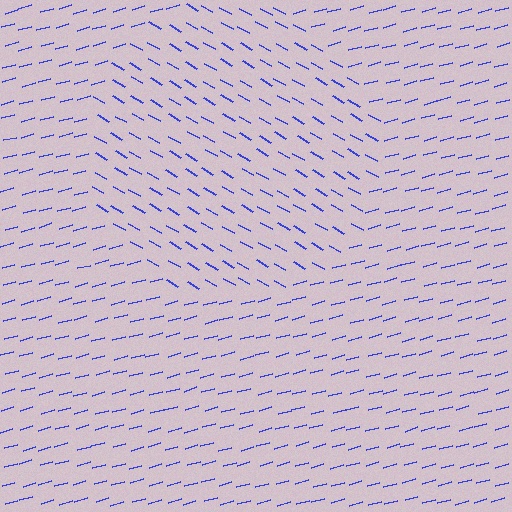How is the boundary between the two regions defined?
The boundary is defined purely by a change in line orientation (approximately 45 degrees difference). All lines are the same color and thickness.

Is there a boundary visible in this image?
Yes, there is a texture boundary formed by a change in line orientation.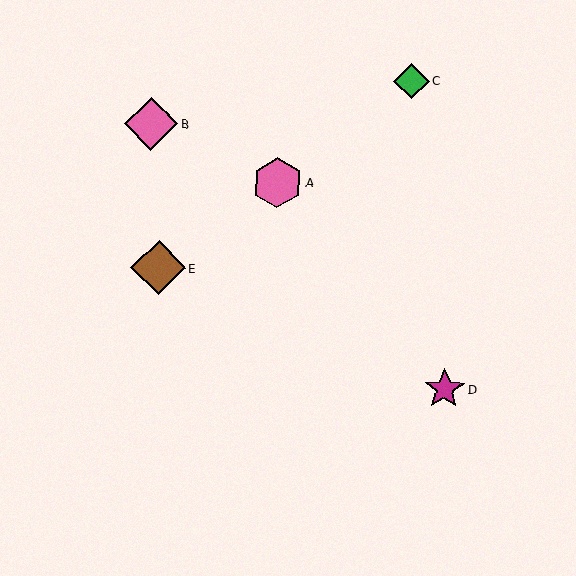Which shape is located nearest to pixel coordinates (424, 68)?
The green diamond (labeled C) at (411, 81) is nearest to that location.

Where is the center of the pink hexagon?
The center of the pink hexagon is at (277, 183).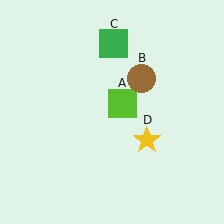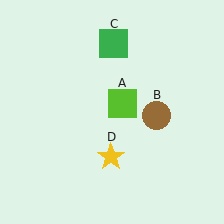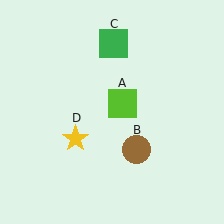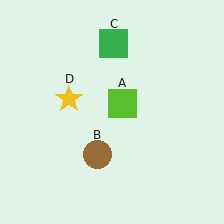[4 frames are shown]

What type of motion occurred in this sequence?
The brown circle (object B), yellow star (object D) rotated clockwise around the center of the scene.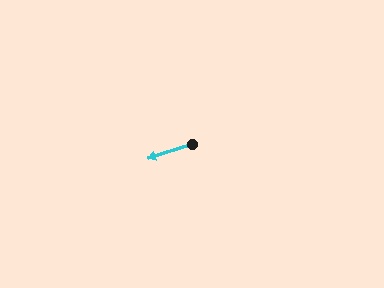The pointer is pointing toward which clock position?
Roughly 8 o'clock.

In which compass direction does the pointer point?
West.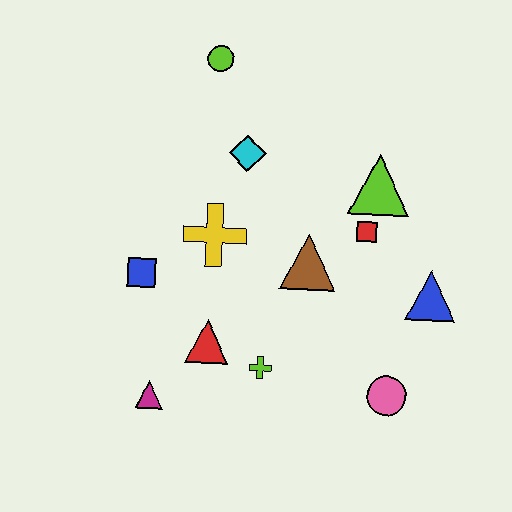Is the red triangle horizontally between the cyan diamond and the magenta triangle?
Yes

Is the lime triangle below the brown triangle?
No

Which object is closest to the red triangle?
The lime cross is closest to the red triangle.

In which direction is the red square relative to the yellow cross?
The red square is to the right of the yellow cross.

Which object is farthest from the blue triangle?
The lime circle is farthest from the blue triangle.